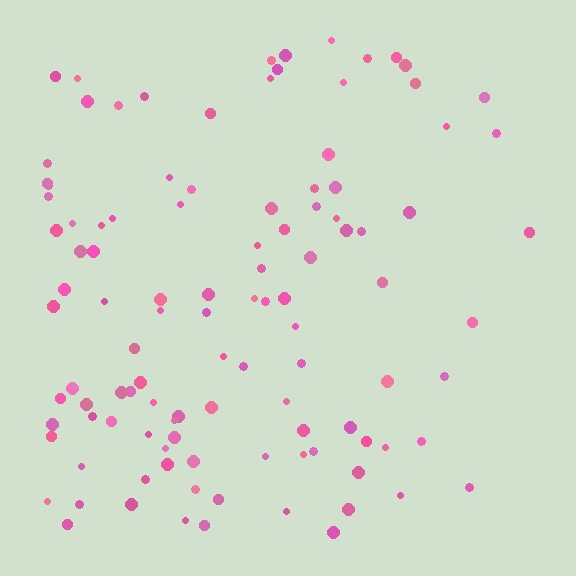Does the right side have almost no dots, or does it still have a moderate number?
Still a moderate number, just noticeably fewer than the left.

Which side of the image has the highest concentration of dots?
The left.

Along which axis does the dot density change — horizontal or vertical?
Horizontal.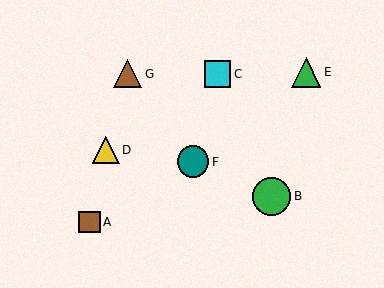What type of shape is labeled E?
Shape E is a green triangle.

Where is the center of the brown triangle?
The center of the brown triangle is at (128, 74).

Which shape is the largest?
The green circle (labeled B) is the largest.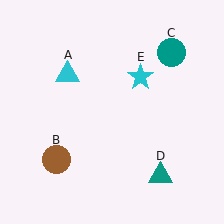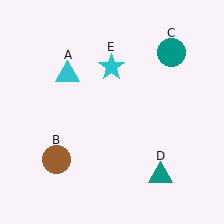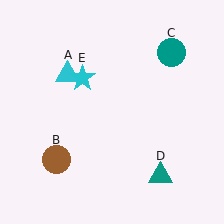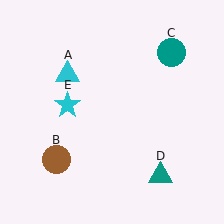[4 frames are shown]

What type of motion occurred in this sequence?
The cyan star (object E) rotated counterclockwise around the center of the scene.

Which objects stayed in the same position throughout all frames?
Cyan triangle (object A) and brown circle (object B) and teal circle (object C) and teal triangle (object D) remained stationary.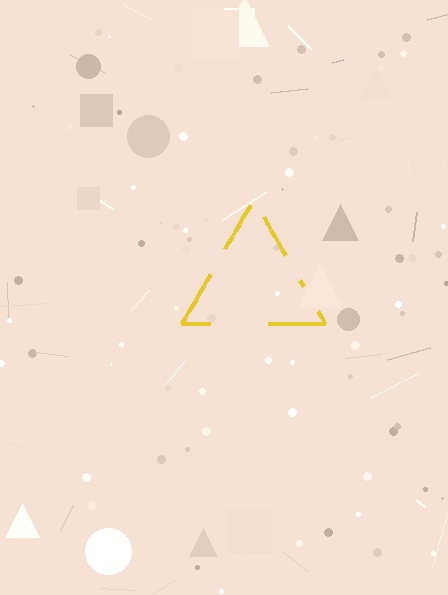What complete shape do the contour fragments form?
The contour fragments form a triangle.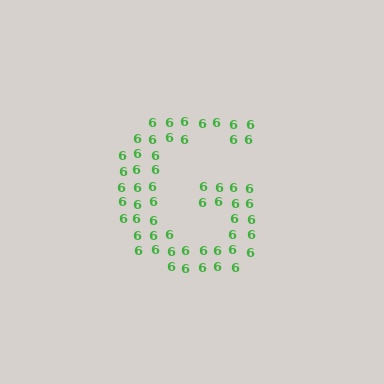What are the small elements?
The small elements are digit 6's.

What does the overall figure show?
The overall figure shows the letter G.